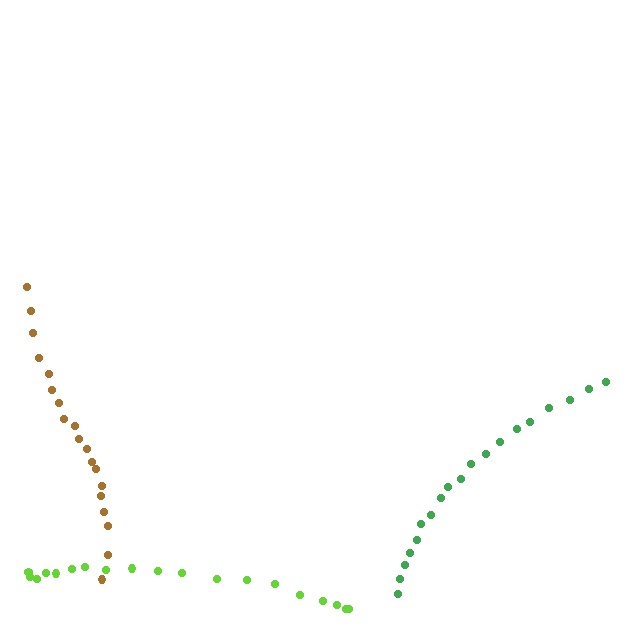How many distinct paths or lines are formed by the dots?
There are 3 distinct paths.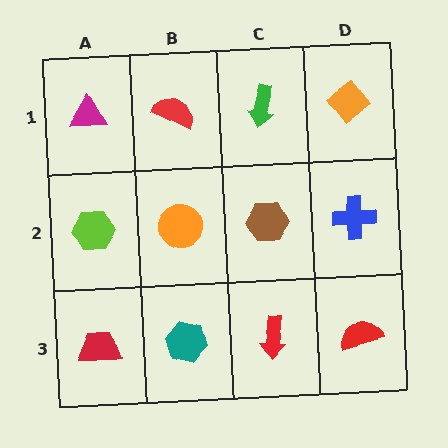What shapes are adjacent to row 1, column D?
A blue cross (row 2, column D), a green arrow (row 1, column C).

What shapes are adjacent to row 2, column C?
A green arrow (row 1, column C), a red arrow (row 3, column C), an orange circle (row 2, column B), a blue cross (row 2, column D).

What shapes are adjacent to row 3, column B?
An orange circle (row 2, column B), a red trapezoid (row 3, column A), a red arrow (row 3, column C).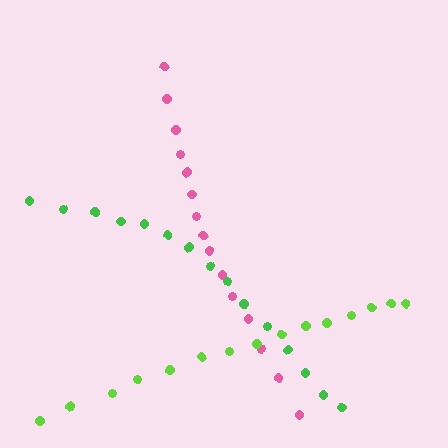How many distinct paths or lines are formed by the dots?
There are 3 distinct paths.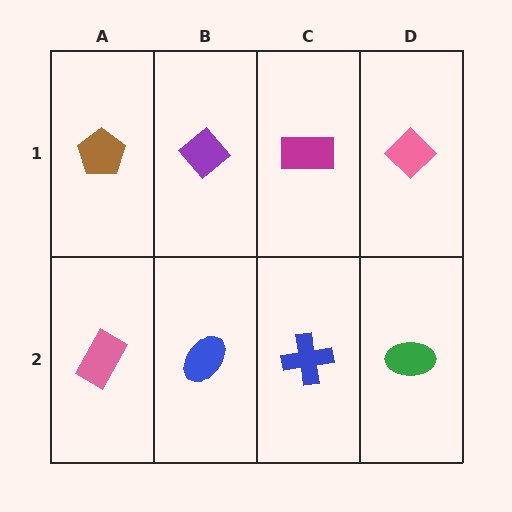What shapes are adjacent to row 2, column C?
A magenta rectangle (row 1, column C), a blue ellipse (row 2, column B), a green ellipse (row 2, column D).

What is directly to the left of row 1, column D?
A magenta rectangle.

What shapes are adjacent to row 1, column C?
A blue cross (row 2, column C), a purple diamond (row 1, column B), a pink diamond (row 1, column D).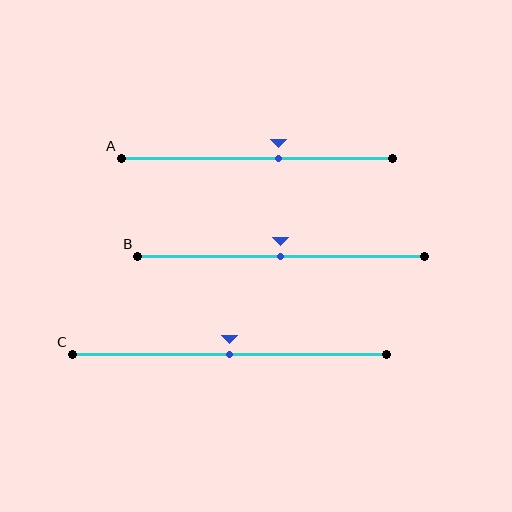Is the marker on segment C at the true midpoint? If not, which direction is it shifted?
Yes, the marker on segment C is at the true midpoint.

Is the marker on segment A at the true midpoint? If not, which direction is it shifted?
No, the marker on segment A is shifted to the right by about 8% of the segment length.